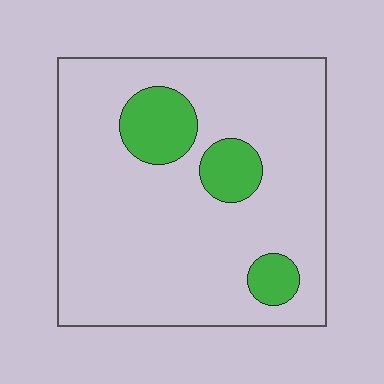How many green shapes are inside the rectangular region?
3.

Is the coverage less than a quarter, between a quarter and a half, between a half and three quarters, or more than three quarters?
Less than a quarter.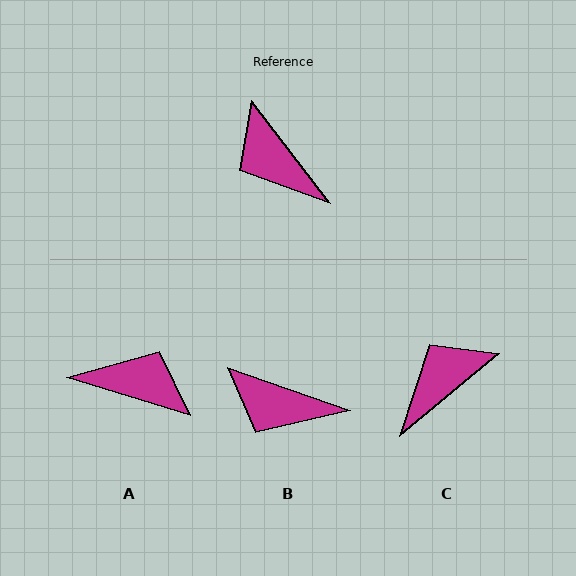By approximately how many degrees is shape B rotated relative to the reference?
Approximately 33 degrees counter-clockwise.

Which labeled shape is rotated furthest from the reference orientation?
A, about 144 degrees away.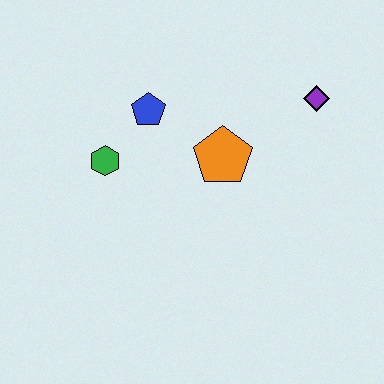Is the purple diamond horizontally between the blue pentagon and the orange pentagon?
No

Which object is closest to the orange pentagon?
The blue pentagon is closest to the orange pentagon.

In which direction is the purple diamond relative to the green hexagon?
The purple diamond is to the right of the green hexagon.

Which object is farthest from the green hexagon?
The purple diamond is farthest from the green hexagon.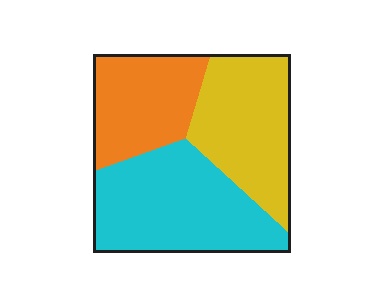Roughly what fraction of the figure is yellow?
Yellow covers 33% of the figure.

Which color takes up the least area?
Orange, at roughly 25%.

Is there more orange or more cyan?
Cyan.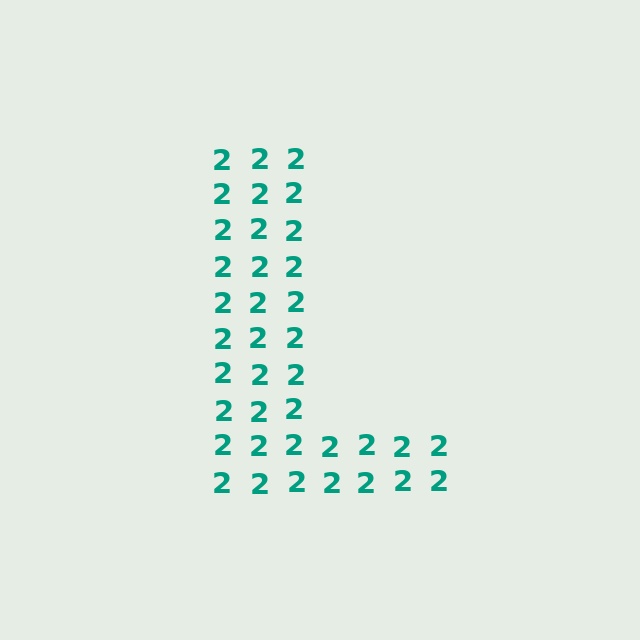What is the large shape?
The large shape is the letter L.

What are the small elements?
The small elements are digit 2's.